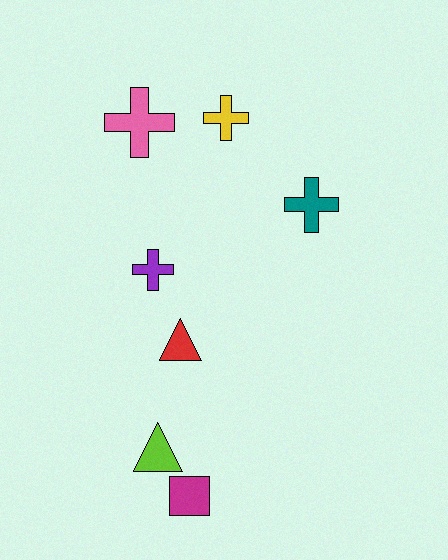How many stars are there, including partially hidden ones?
There are no stars.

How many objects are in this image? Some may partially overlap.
There are 7 objects.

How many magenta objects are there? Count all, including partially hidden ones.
There is 1 magenta object.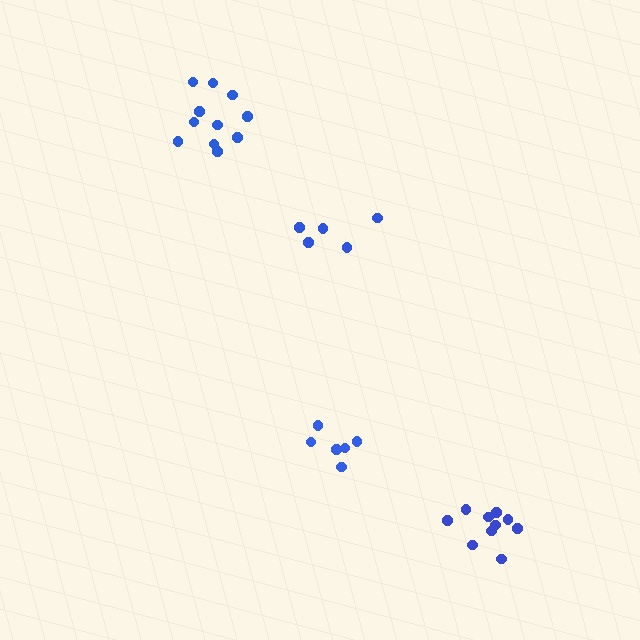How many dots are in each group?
Group 1: 11 dots, Group 2: 10 dots, Group 3: 5 dots, Group 4: 6 dots (32 total).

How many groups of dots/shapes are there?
There are 4 groups.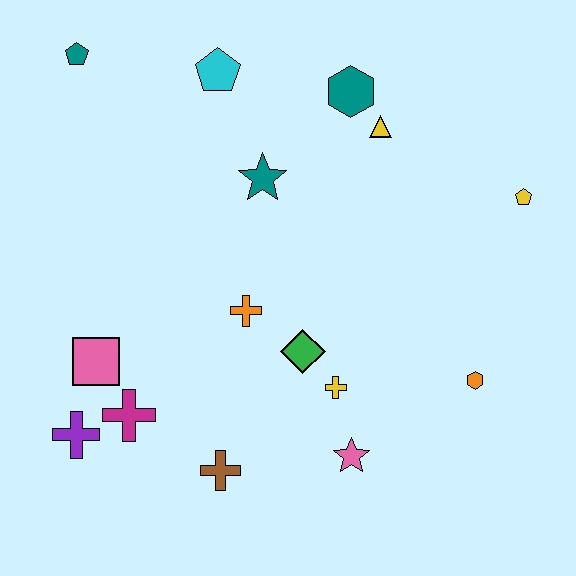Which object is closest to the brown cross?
The magenta cross is closest to the brown cross.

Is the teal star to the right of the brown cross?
Yes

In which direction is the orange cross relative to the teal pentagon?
The orange cross is below the teal pentagon.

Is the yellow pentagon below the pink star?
No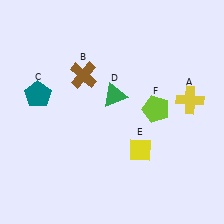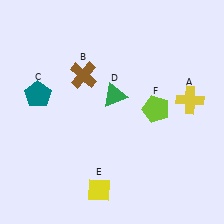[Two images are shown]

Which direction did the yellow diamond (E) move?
The yellow diamond (E) moved left.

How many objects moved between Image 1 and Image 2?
1 object moved between the two images.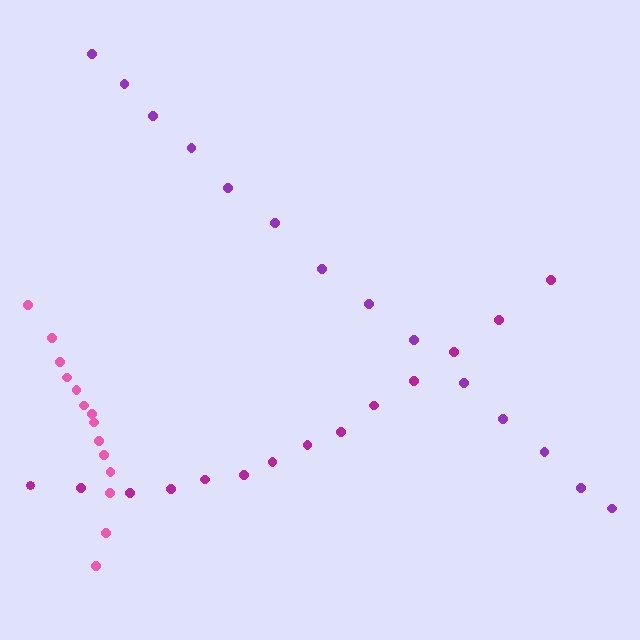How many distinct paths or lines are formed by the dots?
There are 3 distinct paths.